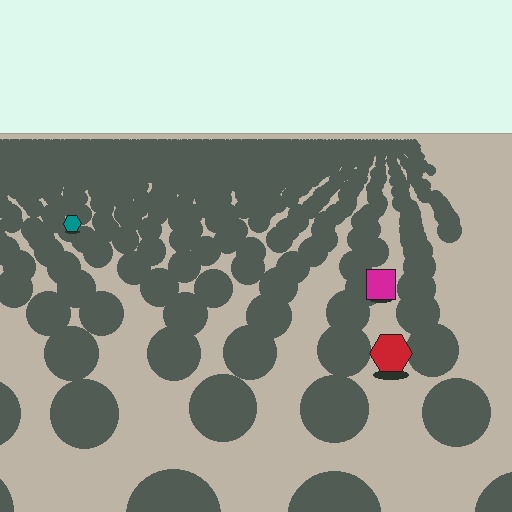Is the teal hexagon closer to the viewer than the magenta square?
No. The magenta square is closer — you can tell from the texture gradient: the ground texture is coarser near it.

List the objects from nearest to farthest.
From nearest to farthest: the red hexagon, the magenta square, the teal hexagon.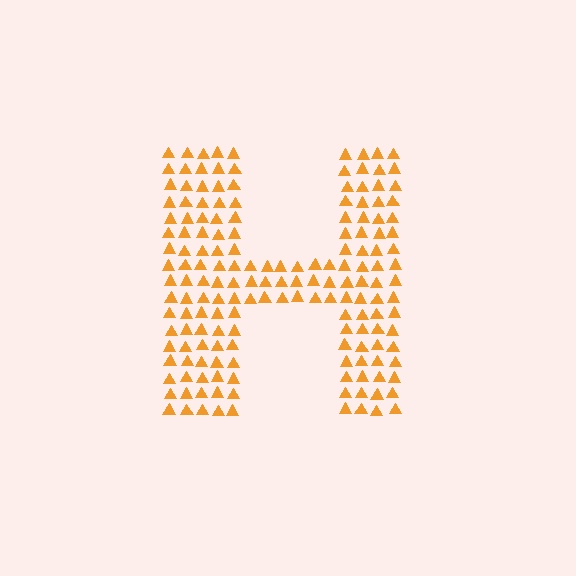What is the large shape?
The large shape is the letter H.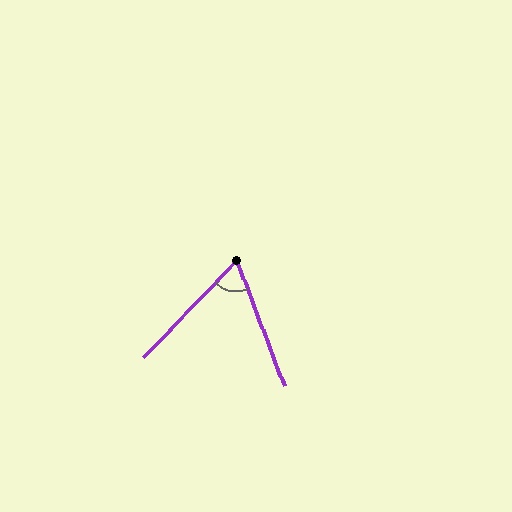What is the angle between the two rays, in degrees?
Approximately 65 degrees.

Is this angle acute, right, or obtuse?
It is acute.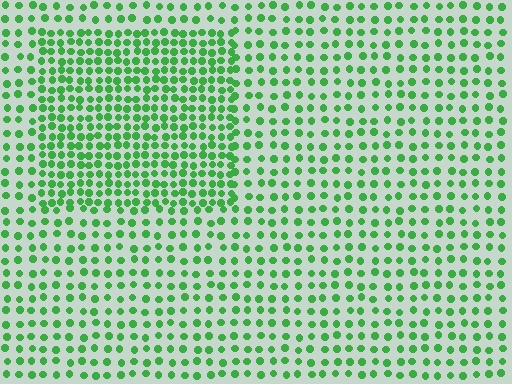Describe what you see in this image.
The image contains small green elements arranged at two different densities. A rectangle-shaped region is visible where the elements are more densely packed than the surrounding area.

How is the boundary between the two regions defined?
The boundary is defined by a change in element density (approximately 1.8x ratio). All elements are the same color, size, and shape.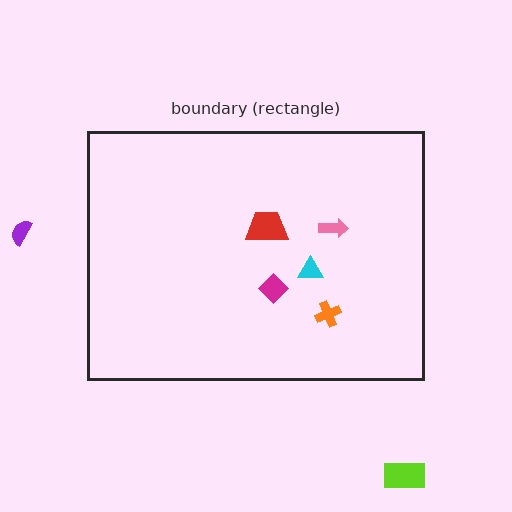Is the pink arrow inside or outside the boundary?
Inside.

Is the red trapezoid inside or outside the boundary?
Inside.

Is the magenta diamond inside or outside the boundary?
Inside.